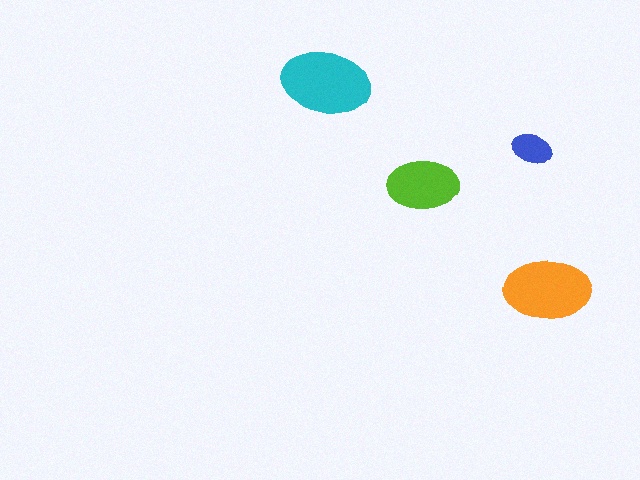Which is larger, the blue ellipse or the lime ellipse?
The lime one.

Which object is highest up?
The cyan ellipse is topmost.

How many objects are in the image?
There are 4 objects in the image.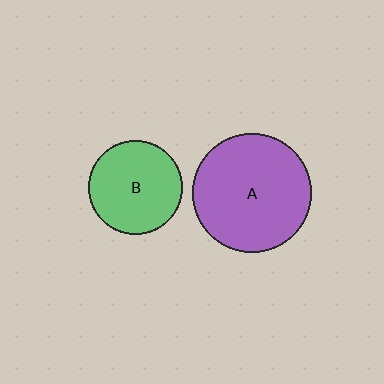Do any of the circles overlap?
No, none of the circles overlap.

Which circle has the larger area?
Circle A (purple).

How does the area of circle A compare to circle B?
Approximately 1.6 times.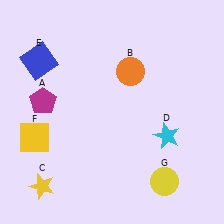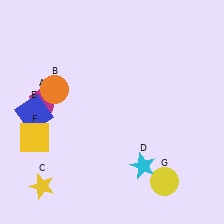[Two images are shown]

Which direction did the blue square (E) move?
The blue square (E) moved down.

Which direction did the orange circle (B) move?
The orange circle (B) moved left.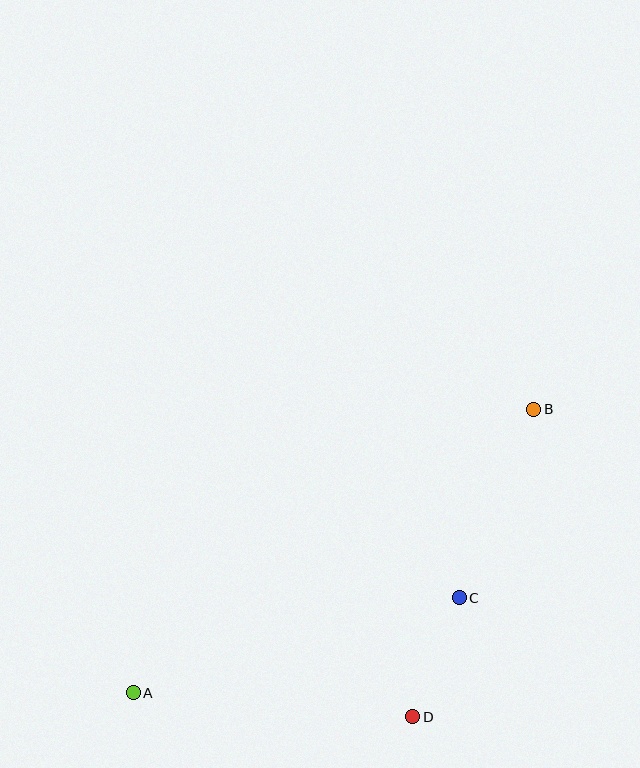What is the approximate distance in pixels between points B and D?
The distance between B and D is approximately 330 pixels.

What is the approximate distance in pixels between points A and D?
The distance between A and D is approximately 280 pixels.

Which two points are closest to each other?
Points C and D are closest to each other.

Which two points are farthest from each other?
Points A and B are farthest from each other.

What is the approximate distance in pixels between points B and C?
The distance between B and C is approximately 203 pixels.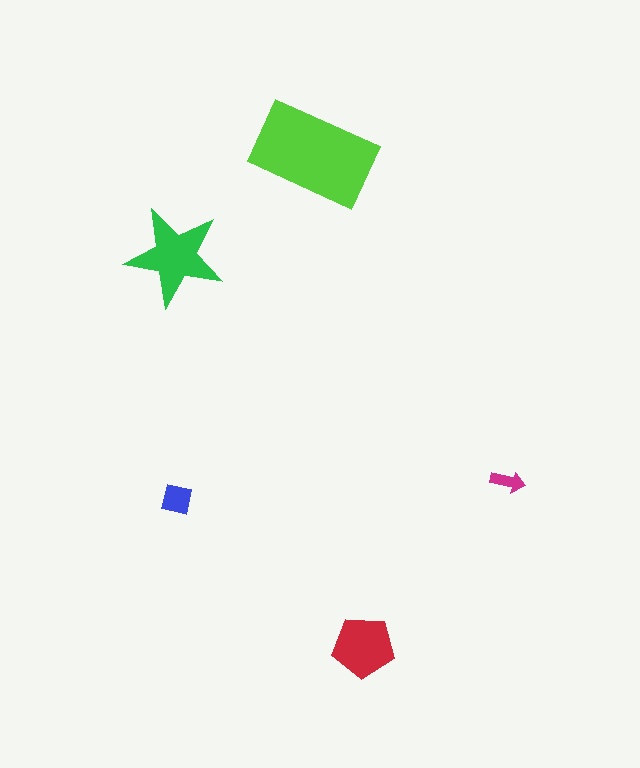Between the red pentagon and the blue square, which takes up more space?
The red pentagon.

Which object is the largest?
The lime rectangle.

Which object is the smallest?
The magenta arrow.